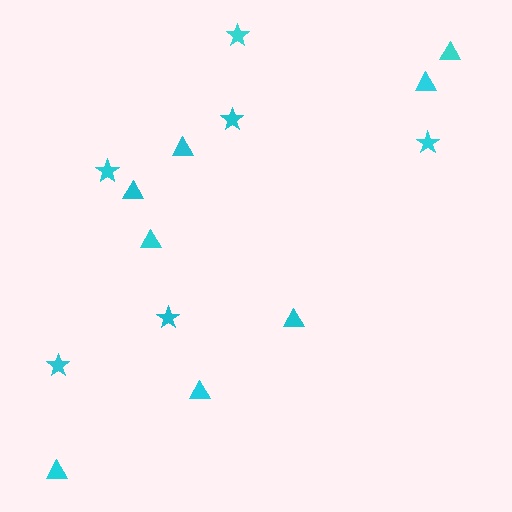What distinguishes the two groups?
There are 2 groups: one group of triangles (8) and one group of stars (6).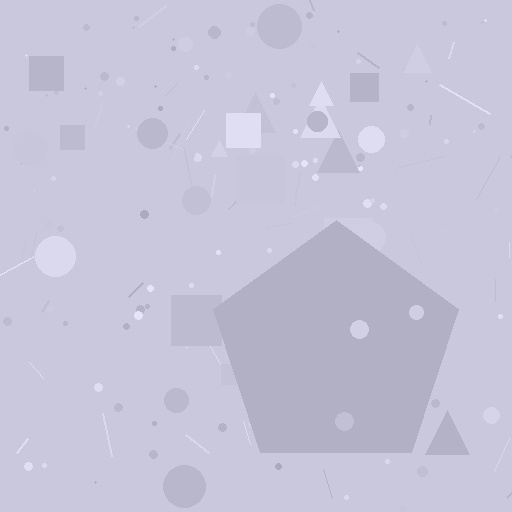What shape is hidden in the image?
A pentagon is hidden in the image.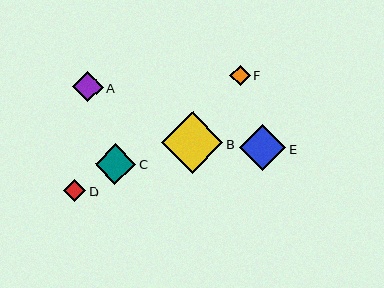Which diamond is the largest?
Diamond B is the largest with a size of approximately 61 pixels.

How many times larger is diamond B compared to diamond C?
Diamond B is approximately 1.5 times the size of diamond C.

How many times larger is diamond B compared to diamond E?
Diamond B is approximately 1.3 times the size of diamond E.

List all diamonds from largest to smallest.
From largest to smallest: B, E, C, A, D, F.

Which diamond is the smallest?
Diamond F is the smallest with a size of approximately 21 pixels.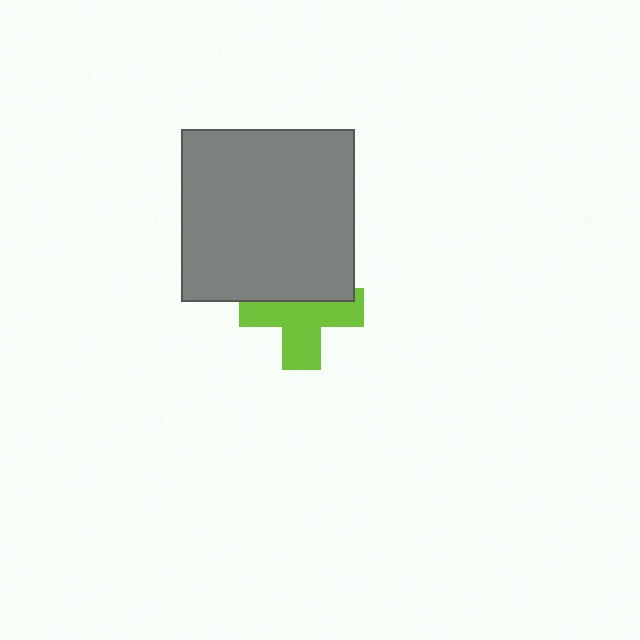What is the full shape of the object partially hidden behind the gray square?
The partially hidden object is a lime cross.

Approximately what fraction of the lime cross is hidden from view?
Roughly 40% of the lime cross is hidden behind the gray square.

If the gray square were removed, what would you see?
You would see the complete lime cross.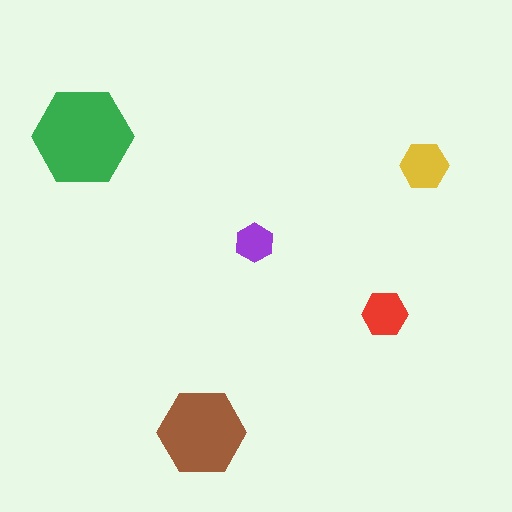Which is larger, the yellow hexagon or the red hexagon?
The yellow one.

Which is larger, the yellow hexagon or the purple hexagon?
The yellow one.